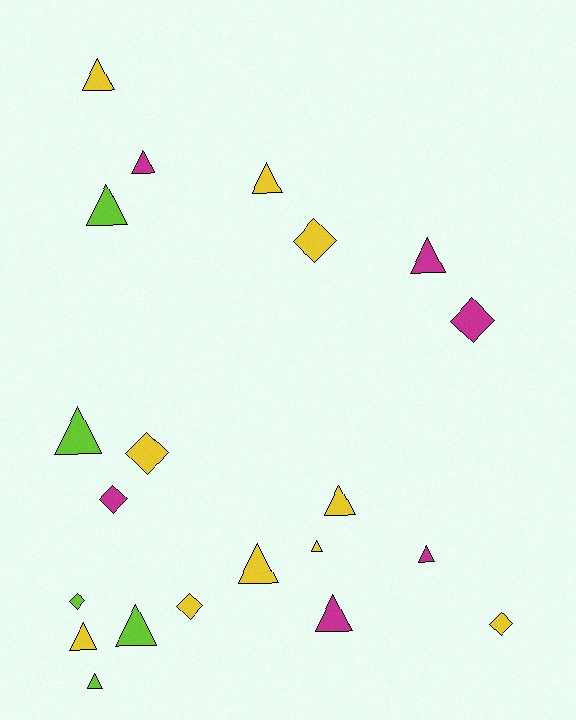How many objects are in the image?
There are 21 objects.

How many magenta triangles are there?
There are 4 magenta triangles.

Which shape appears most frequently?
Triangle, with 14 objects.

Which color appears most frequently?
Yellow, with 10 objects.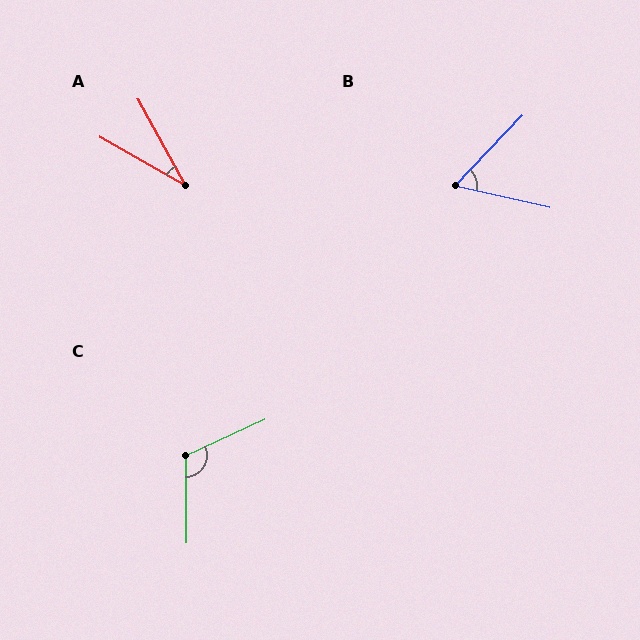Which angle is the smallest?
A, at approximately 32 degrees.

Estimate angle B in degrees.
Approximately 59 degrees.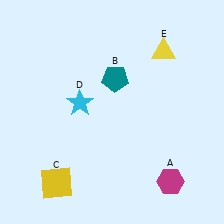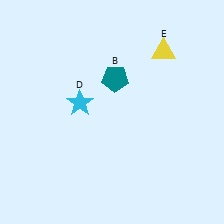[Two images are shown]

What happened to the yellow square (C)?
The yellow square (C) was removed in Image 2. It was in the bottom-left area of Image 1.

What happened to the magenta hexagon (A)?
The magenta hexagon (A) was removed in Image 2. It was in the bottom-right area of Image 1.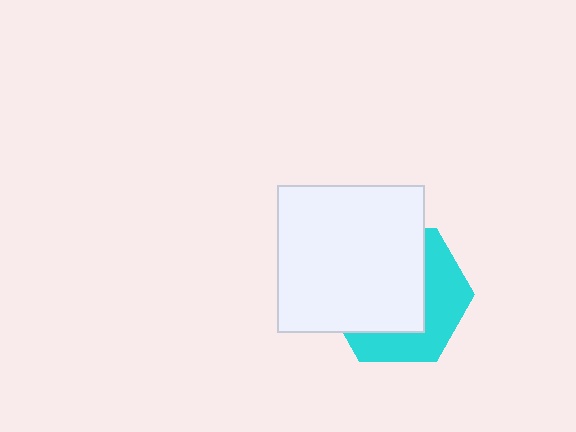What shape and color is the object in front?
The object in front is a white square.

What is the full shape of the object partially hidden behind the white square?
The partially hidden object is a cyan hexagon.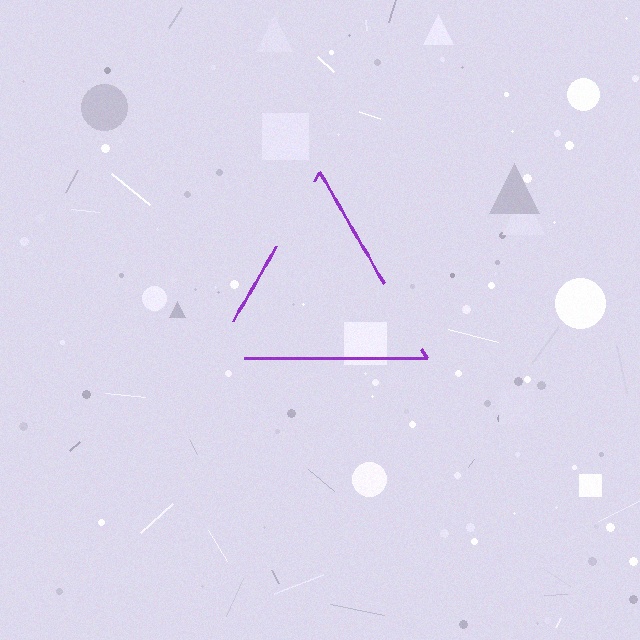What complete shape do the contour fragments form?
The contour fragments form a triangle.